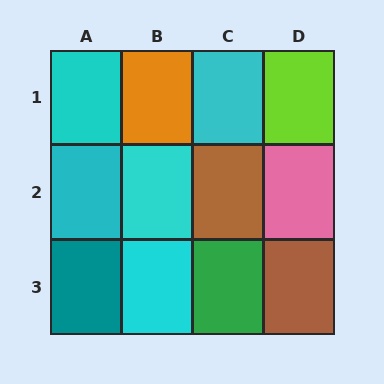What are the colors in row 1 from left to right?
Cyan, orange, cyan, lime.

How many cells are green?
1 cell is green.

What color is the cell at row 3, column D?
Brown.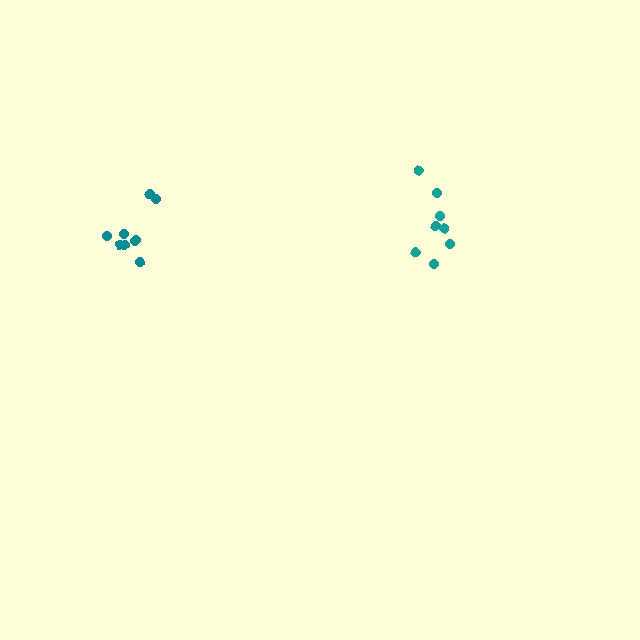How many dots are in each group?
Group 1: 9 dots, Group 2: 8 dots (17 total).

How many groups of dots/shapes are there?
There are 2 groups.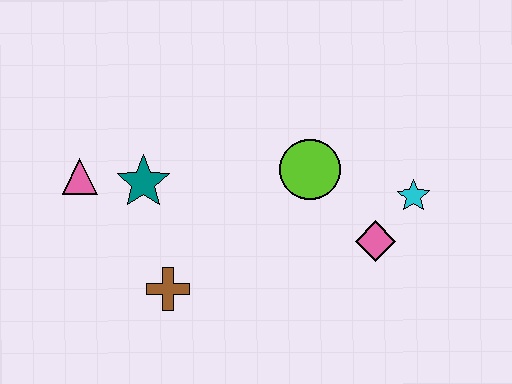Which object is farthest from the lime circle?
The pink triangle is farthest from the lime circle.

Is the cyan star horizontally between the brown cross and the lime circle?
No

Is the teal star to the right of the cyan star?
No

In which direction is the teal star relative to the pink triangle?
The teal star is to the right of the pink triangle.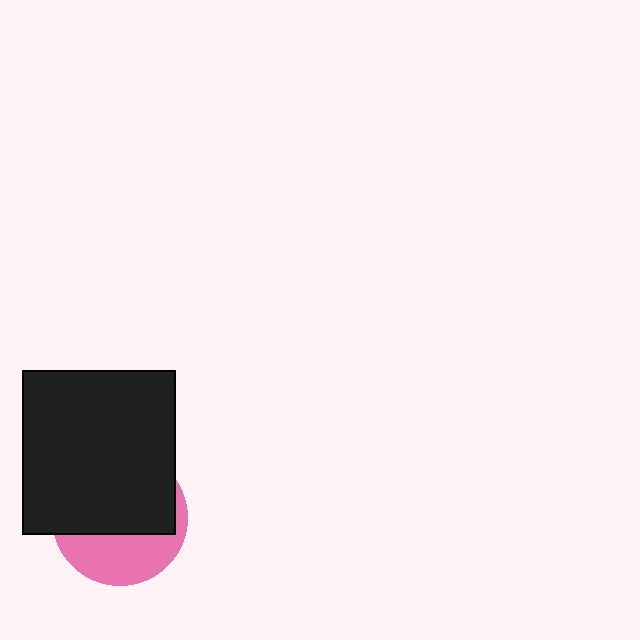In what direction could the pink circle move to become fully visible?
The pink circle could move down. That would shift it out from behind the black rectangle entirely.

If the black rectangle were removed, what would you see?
You would see the complete pink circle.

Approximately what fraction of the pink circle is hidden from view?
Roughly 63% of the pink circle is hidden behind the black rectangle.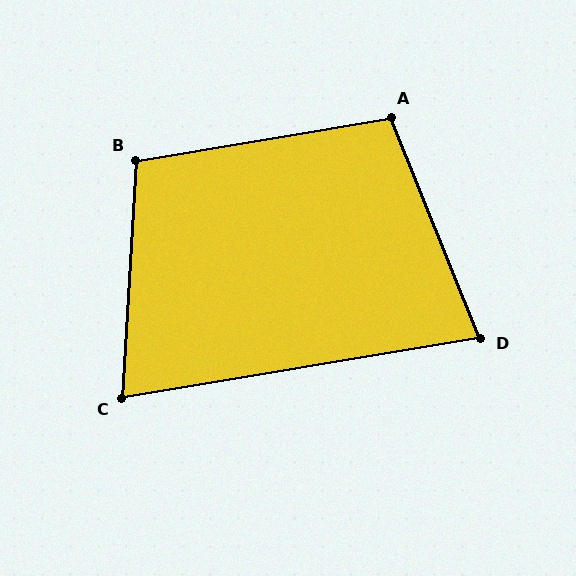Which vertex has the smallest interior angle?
D, at approximately 77 degrees.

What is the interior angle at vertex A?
Approximately 103 degrees (obtuse).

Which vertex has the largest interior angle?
B, at approximately 103 degrees.